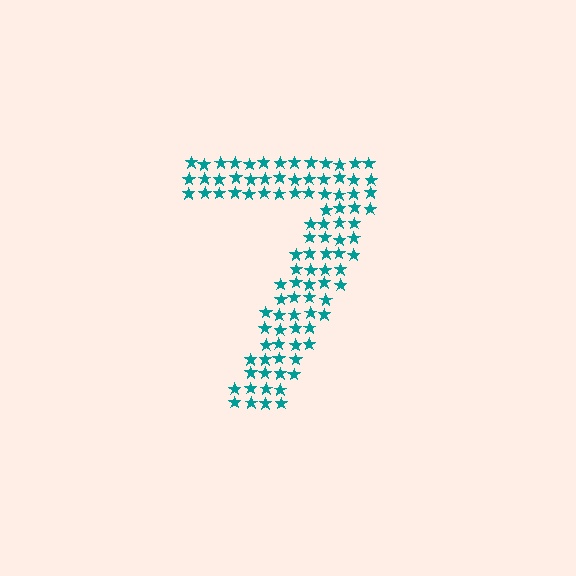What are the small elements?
The small elements are stars.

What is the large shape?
The large shape is the digit 7.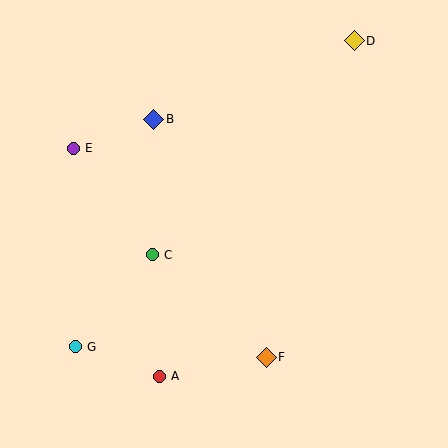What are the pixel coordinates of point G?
Point G is at (75, 347).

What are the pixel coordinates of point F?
Point F is at (266, 357).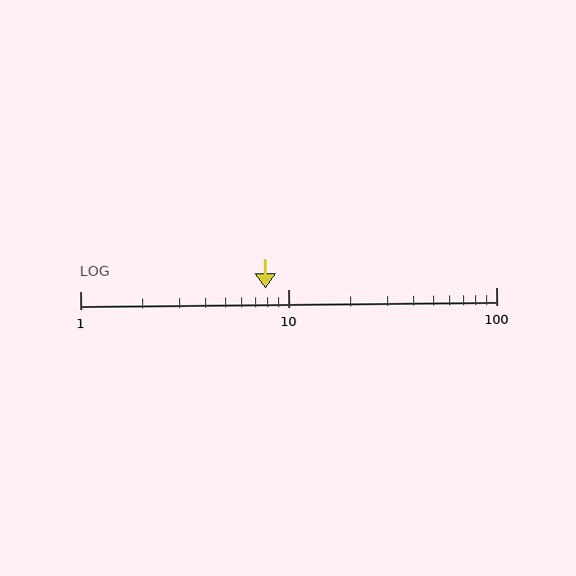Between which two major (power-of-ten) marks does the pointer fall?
The pointer is between 1 and 10.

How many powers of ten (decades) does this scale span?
The scale spans 2 decades, from 1 to 100.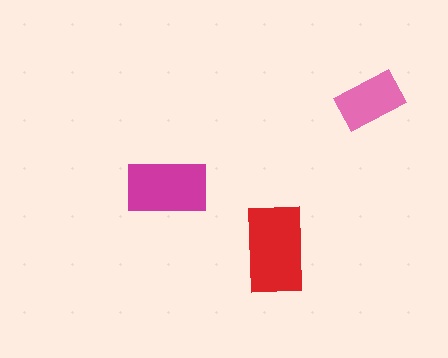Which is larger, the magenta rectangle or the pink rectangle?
The magenta one.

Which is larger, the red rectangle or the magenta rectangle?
The red one.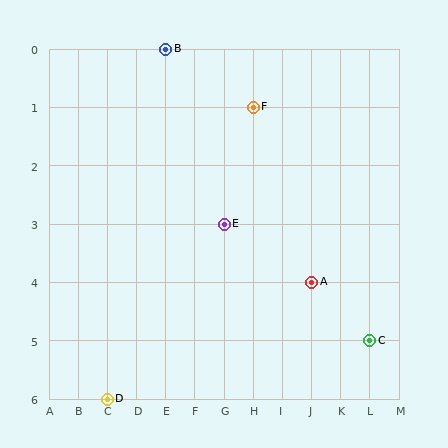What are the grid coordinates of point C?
Point C is at grid coordinates (L, 5).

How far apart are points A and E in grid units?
Points A and E are 3 columns and 1 row apart (about 3.2 grid units diagonally).